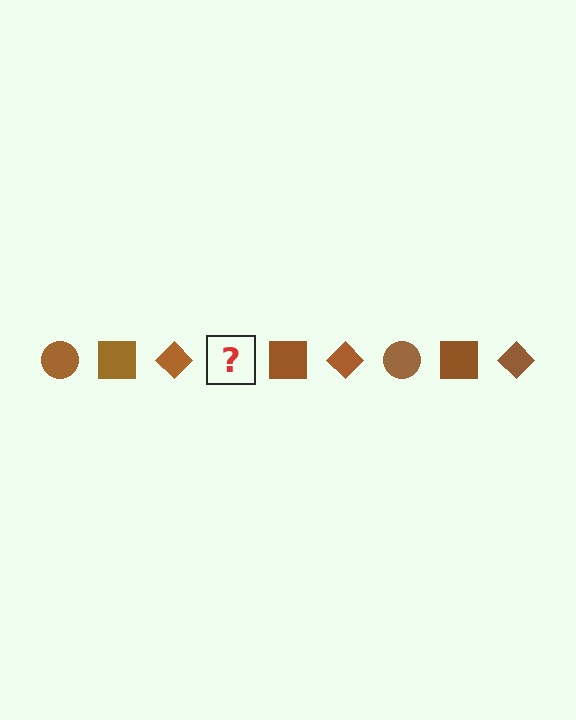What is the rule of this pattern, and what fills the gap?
The rule is that the pattern cycles through circle, square, diamond shapes in brown. The gap should be filled with a brown circle.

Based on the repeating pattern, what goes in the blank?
The blank should be a brown circle.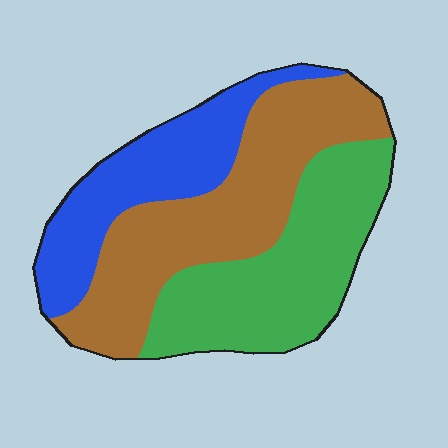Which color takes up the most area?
Brown, at roughly 40%.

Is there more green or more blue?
Green.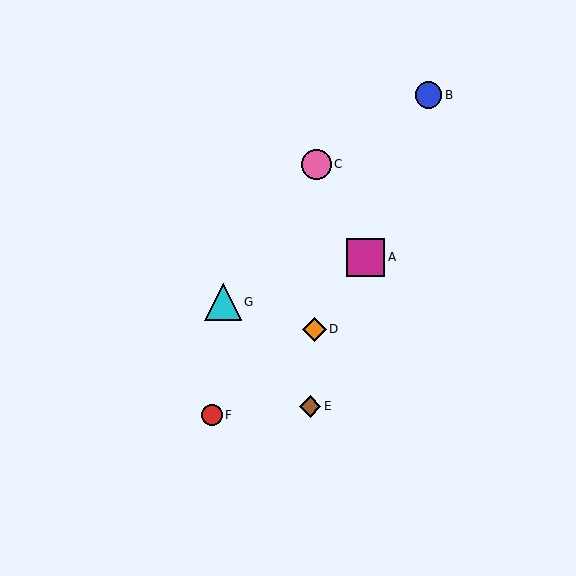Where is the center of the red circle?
The center of the red circle is at (212, 415).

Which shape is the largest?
The magenta square (labeled A) is the largest.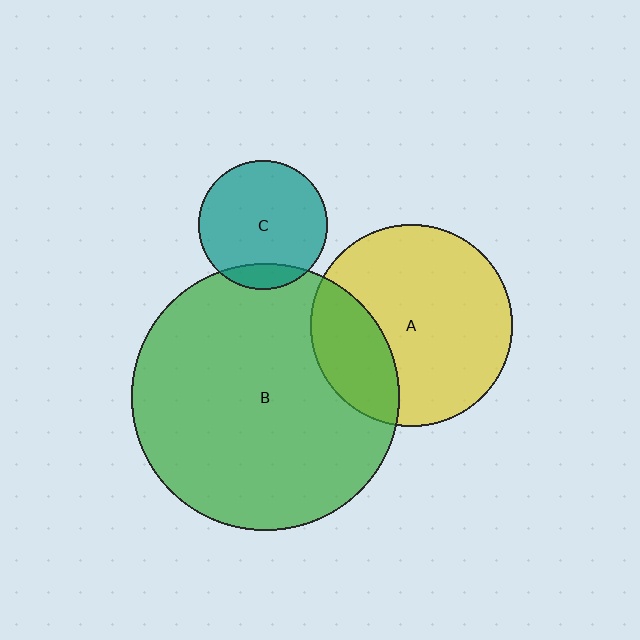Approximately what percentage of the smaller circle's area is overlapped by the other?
Approximately 10%.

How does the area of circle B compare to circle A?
Approximately 1.8 times.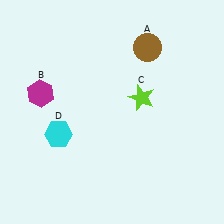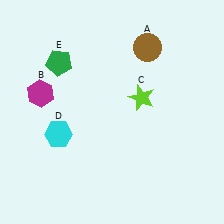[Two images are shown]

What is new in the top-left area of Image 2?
A green pentagon (E) was added in the top-left area of Image 2.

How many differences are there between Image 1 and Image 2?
There is 1 difference between the two images.